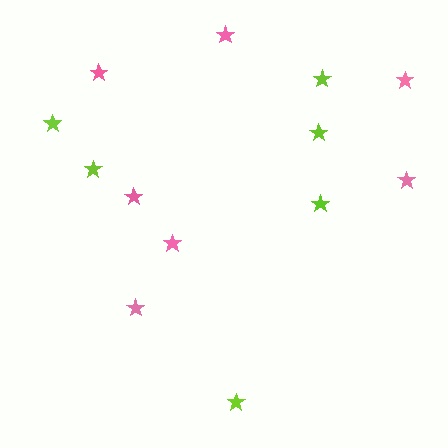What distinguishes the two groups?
There are 2 groups: one group of pink stars (7) and one group of lime stars (6).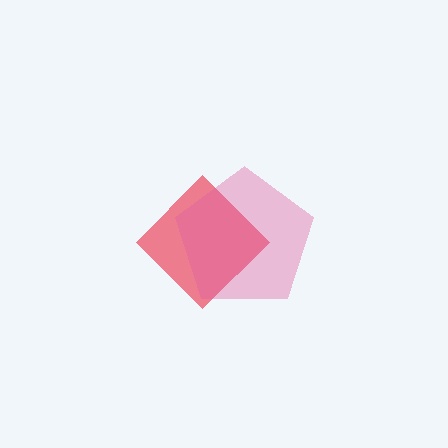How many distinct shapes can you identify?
There are 2 distinct shapes: a red diamond, a pink pentagon.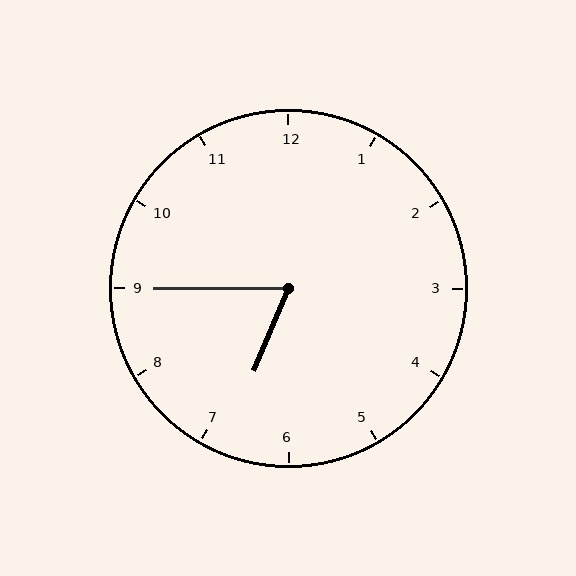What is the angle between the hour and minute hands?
Approximately 68 degrees.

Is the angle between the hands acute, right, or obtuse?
It is acute.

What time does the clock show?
6:45.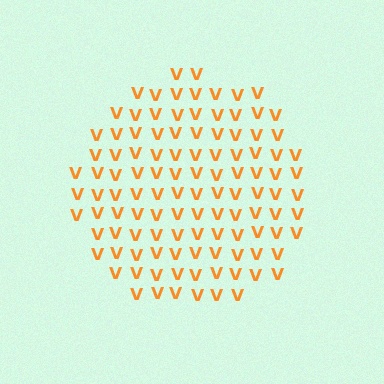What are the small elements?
The small elements are letter V's.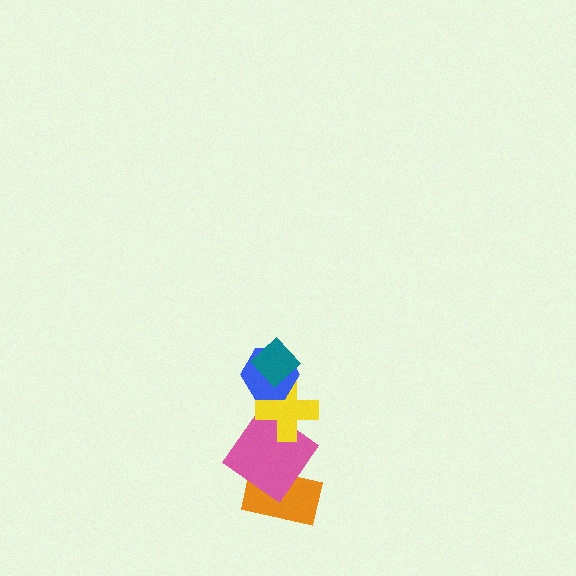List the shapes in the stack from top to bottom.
From top to bottom: the teal diamond, the blue hexagon, the yellow cross, the pink diamond, the orange rectangle.